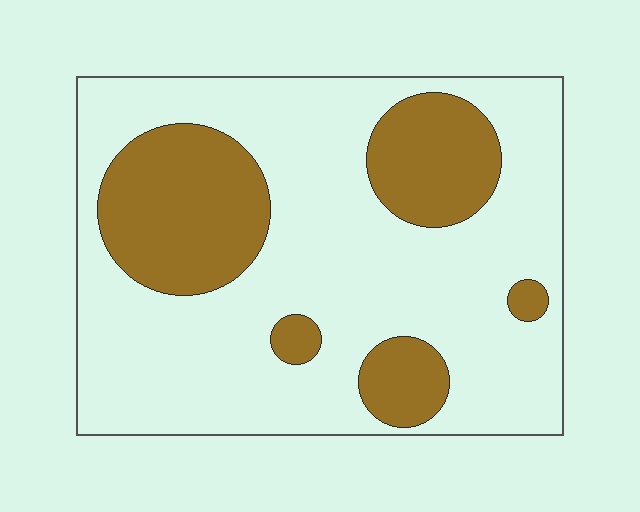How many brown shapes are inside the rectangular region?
5.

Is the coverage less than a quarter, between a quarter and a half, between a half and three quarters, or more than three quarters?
Between a quarter and a half.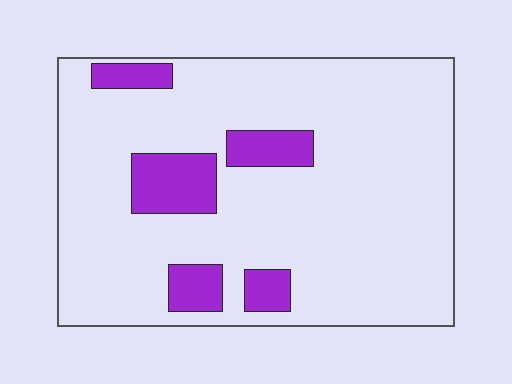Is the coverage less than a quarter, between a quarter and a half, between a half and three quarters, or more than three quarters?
Less than a quarter.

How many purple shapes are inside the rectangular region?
5.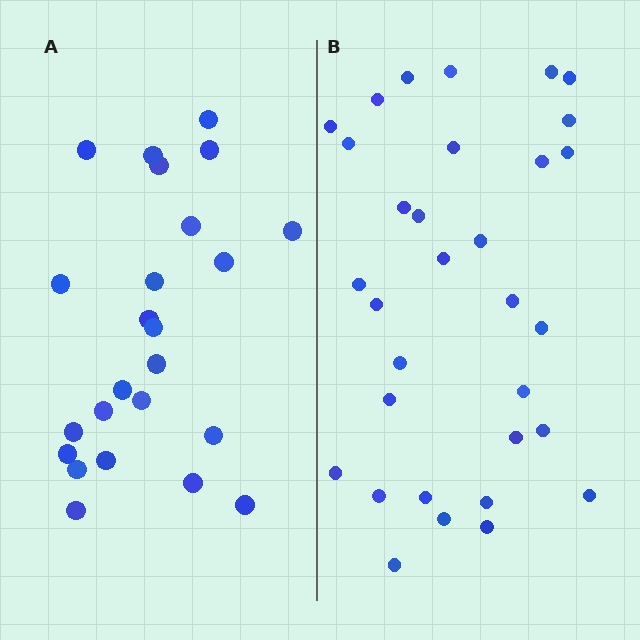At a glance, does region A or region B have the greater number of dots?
Region B (the right region) has more dots.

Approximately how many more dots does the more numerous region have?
Region B has roughly 8 or so more dots than region A.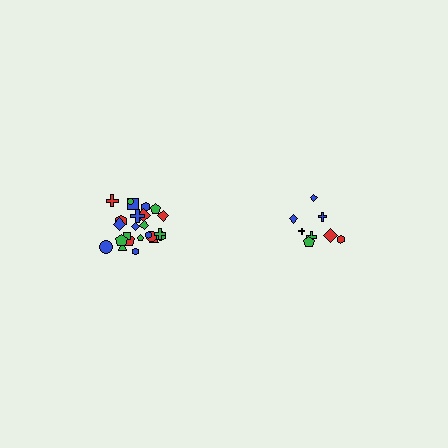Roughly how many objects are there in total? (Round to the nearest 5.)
Roughly 35 objects in total.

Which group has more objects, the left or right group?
The left group.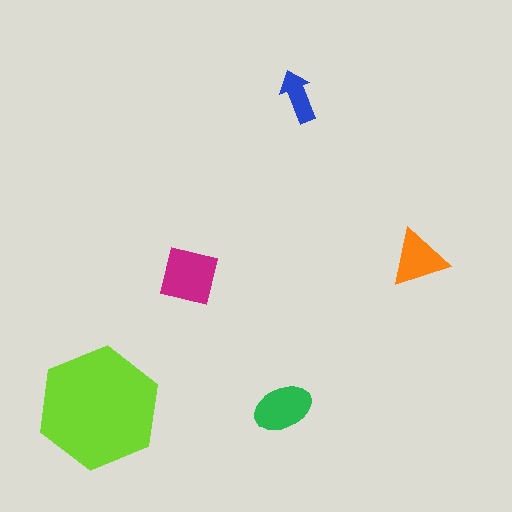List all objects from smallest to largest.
The blue arrow, the orange triangle, the green ellipse, the magenta square, the lime hexagon.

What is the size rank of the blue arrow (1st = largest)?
5th.